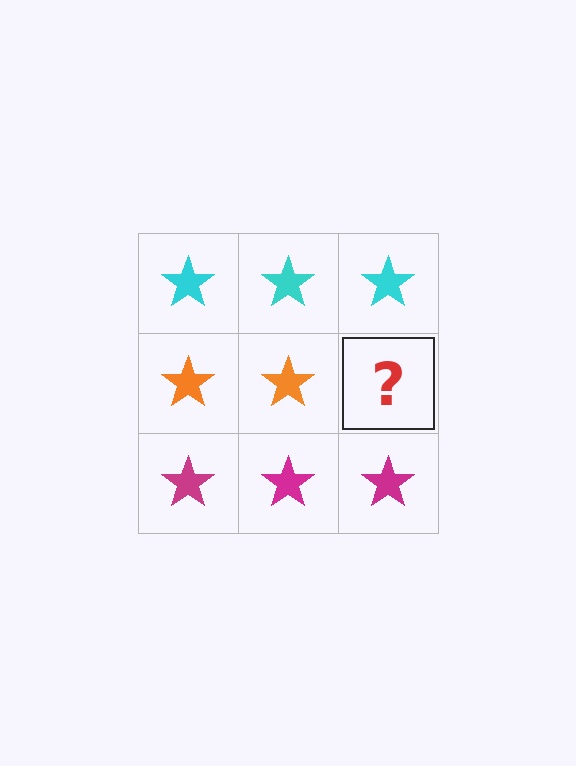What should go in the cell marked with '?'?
The missing cell should contain an orange star.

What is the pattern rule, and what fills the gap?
The rule is that each row has a consistent color. The gap should be filled with an orange star.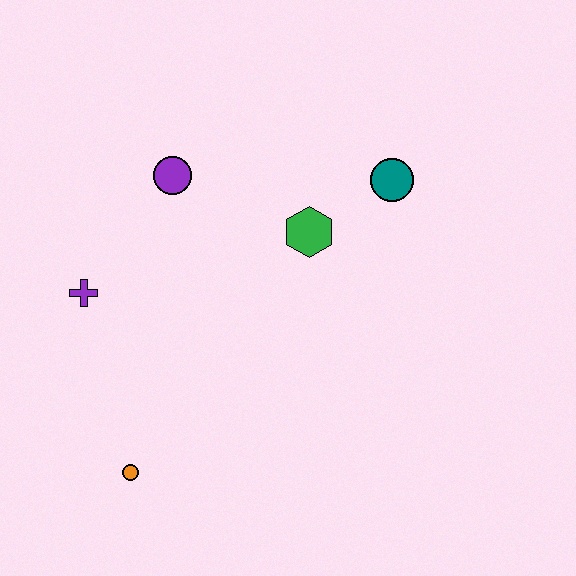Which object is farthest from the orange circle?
The teal circle is farthest from the orange circle.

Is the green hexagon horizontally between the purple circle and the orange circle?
No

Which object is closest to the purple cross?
The purple circle is closest to the purple cross.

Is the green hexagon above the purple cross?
Yes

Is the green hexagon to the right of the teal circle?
No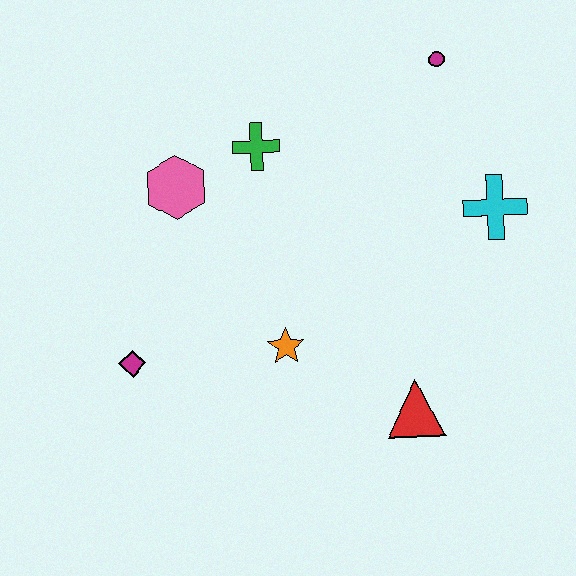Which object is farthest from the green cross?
The red triangle is farthest from the green cross.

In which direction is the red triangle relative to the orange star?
The red triangle is to the right of the orange star.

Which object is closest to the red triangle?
The orange star is closest to the red triangle.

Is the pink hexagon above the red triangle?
Yes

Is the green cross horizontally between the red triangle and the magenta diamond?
Yes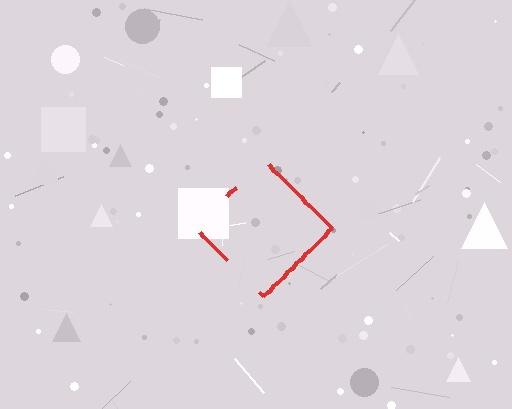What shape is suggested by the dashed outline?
The dashed outline suggests a diamond.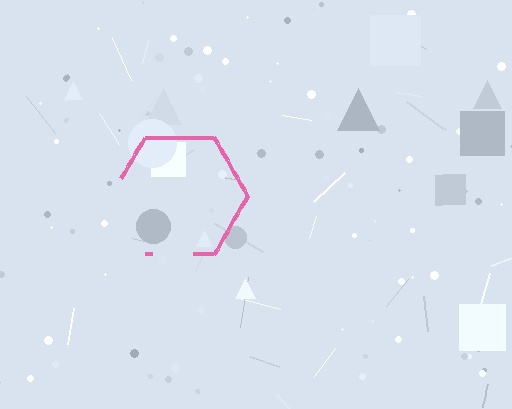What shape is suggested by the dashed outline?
The dashed outline suggests a hexagon.